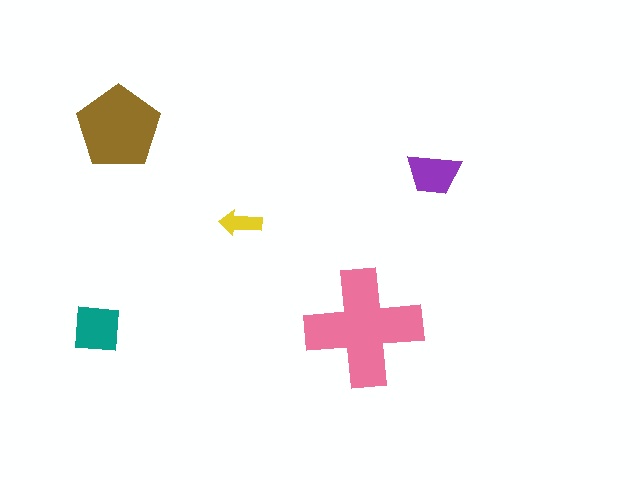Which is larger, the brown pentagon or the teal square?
The brown pentagon.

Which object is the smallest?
The yellow arrow.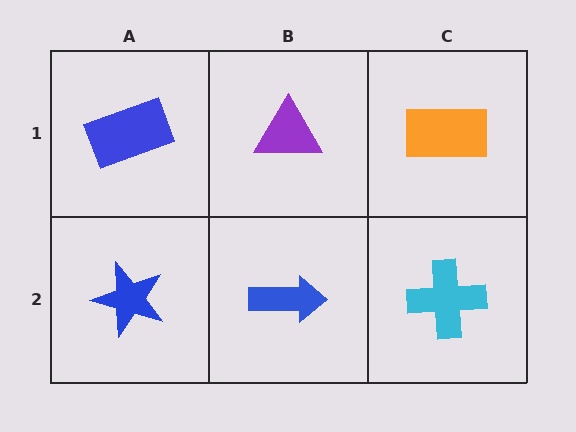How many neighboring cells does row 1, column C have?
2.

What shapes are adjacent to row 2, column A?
A blue rectangle (row 1, column A), a blue arrow (row 2, column B).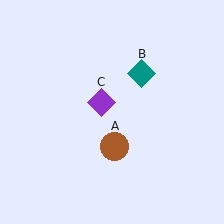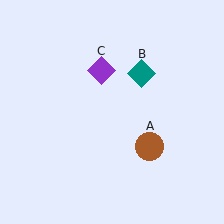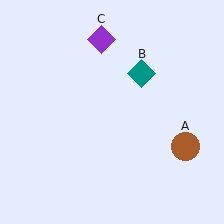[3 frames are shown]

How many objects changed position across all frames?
2 objects changed position: brown circle (object A), purple diamond (object C).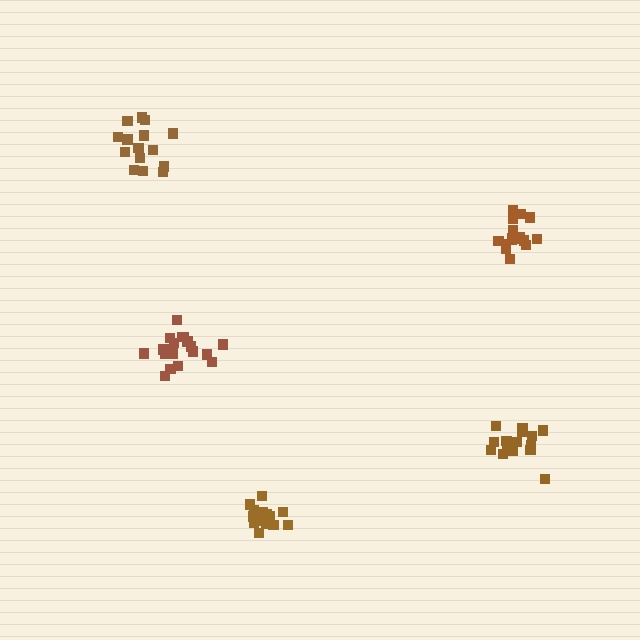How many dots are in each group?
Group 1: 17 dots, Group 2: 16 dots, Group 3: 16 dots, Group 4: 18 dots, Group 5: 15 dots (82 total).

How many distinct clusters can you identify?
There are 5 distinct clusters.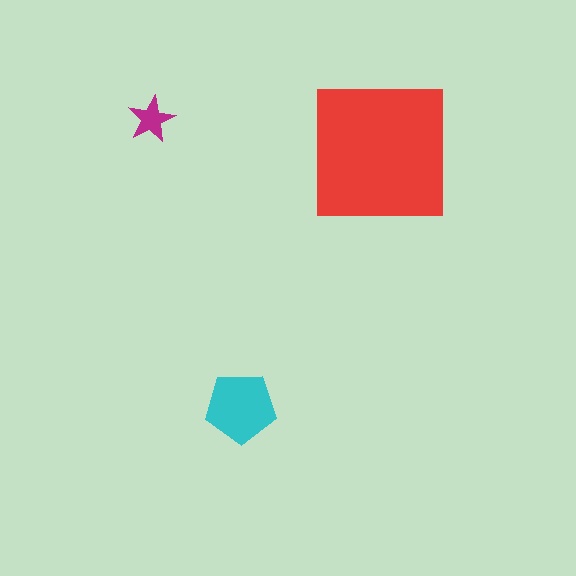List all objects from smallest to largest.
The magenta star, the cyan pentagon, the red square.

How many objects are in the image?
There are 3 objects in the image.